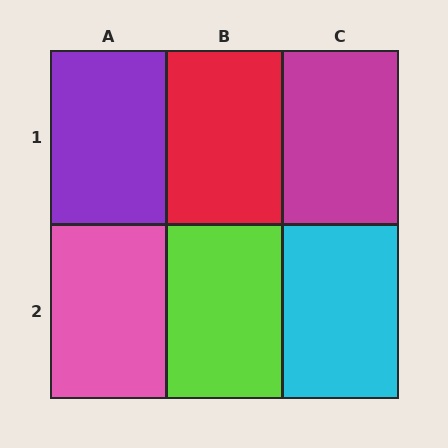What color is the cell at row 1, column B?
Red.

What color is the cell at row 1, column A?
Purple.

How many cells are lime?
1 cell is lime.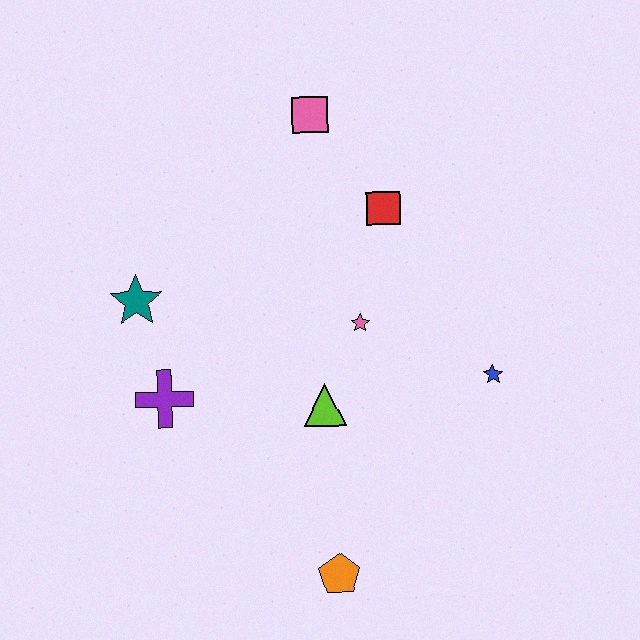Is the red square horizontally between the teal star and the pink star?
No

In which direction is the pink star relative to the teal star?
The pink star is to the right of the teal star.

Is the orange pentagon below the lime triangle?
Yes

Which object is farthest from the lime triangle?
The pink square is farthest from the lime triangle.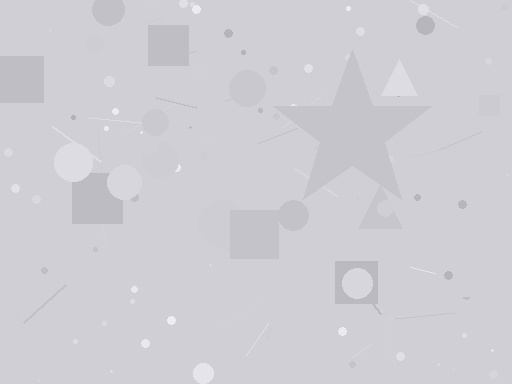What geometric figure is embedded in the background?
A star is embedded in the background.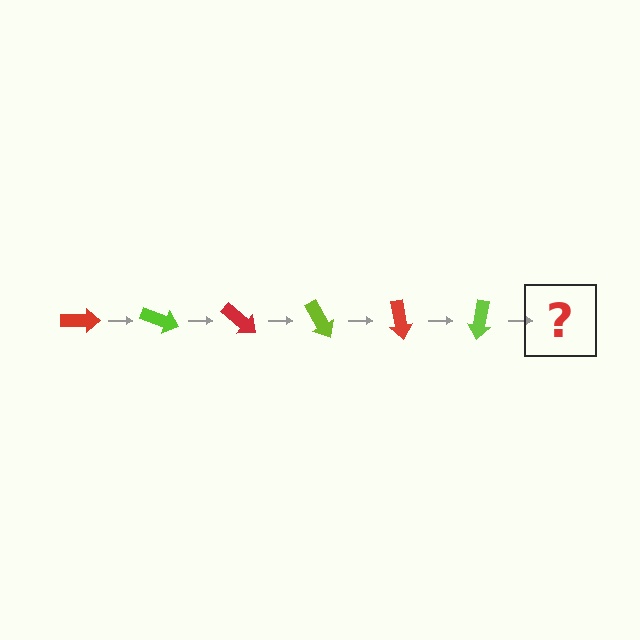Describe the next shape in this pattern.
It should be a red arrow, rotated 120 degrees from the start.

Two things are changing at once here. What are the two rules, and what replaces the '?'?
The two rules are that it rotates 20 degrees each step and the color cycles through red and lime. The '?' should be a red arrow, rotated 120 degrees from the start.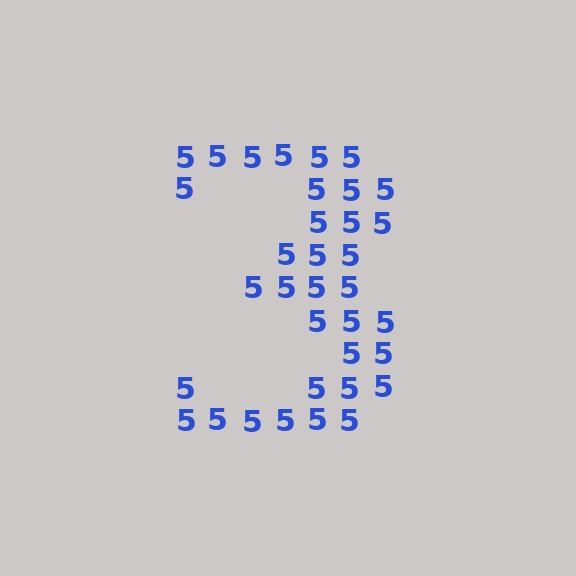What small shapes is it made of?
It is made of small digit 5's.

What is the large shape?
The large shape is the digit 3.